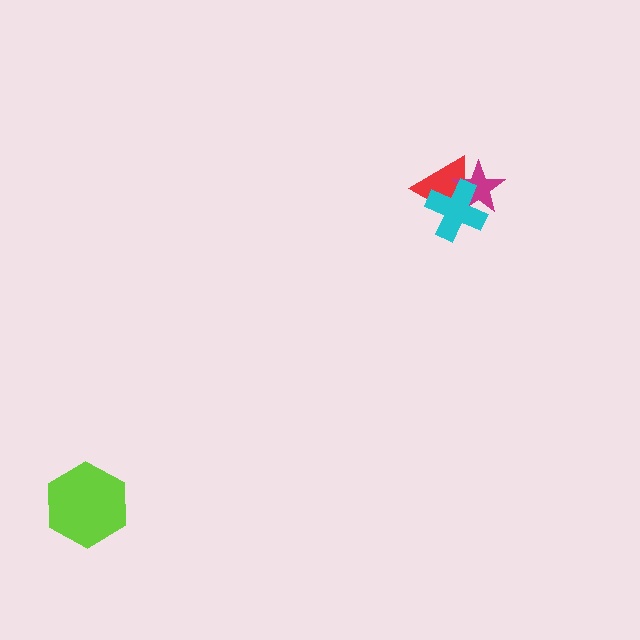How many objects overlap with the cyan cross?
2 objects overlap with the cyan cross.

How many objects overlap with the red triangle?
2 objects overlap with the red triangle.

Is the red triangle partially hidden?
Yes, it is partially covered by another shape.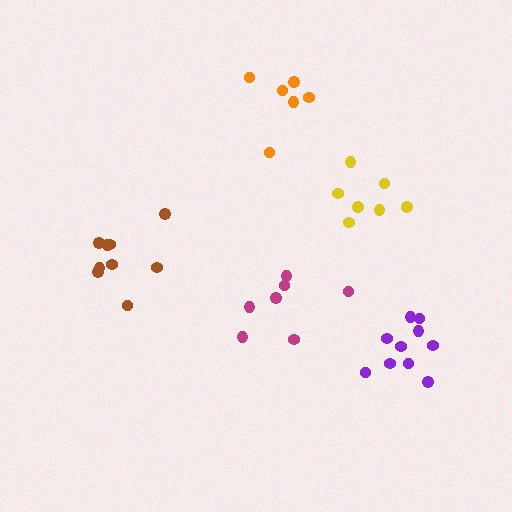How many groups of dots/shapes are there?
There are 5 groups.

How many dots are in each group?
Group 1: 7 dots, Group 2: 10 dots, Group 3: 7 dots, Group 4: 9 dots, Group 5: 6 dots (39 total).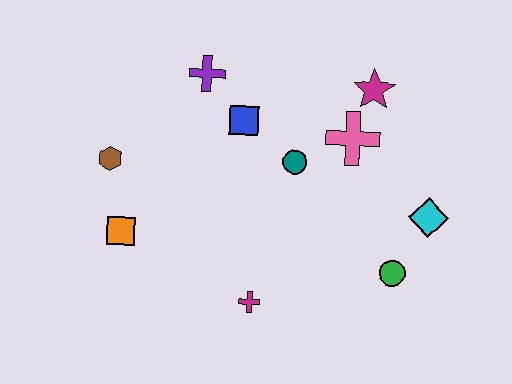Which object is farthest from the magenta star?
The orange square is farthest from the magenta star.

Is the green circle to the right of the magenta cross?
Yes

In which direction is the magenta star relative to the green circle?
The magenta star is above the green circle.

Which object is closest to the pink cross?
The magenta star is closest to the pink cross.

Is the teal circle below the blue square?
Yes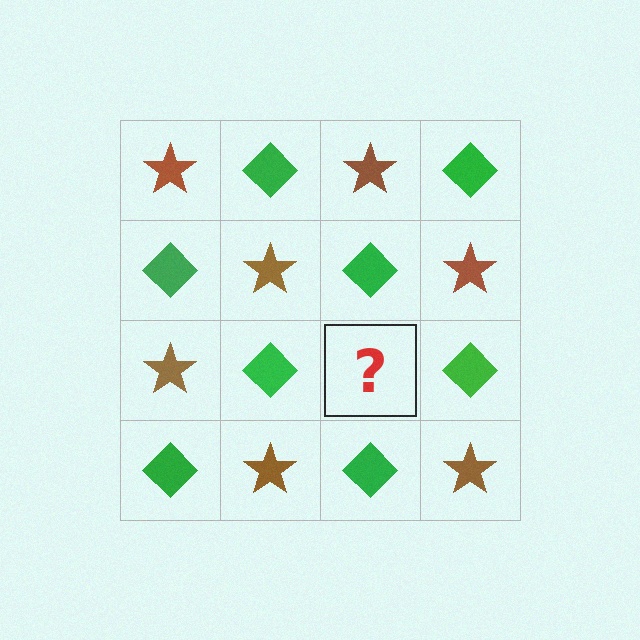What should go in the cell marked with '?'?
The missing cell should contain a brown star.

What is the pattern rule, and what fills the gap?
The rule is that it alternates brown star and green diamond in a checkerboard pattern. The gap should be filled with a brown star.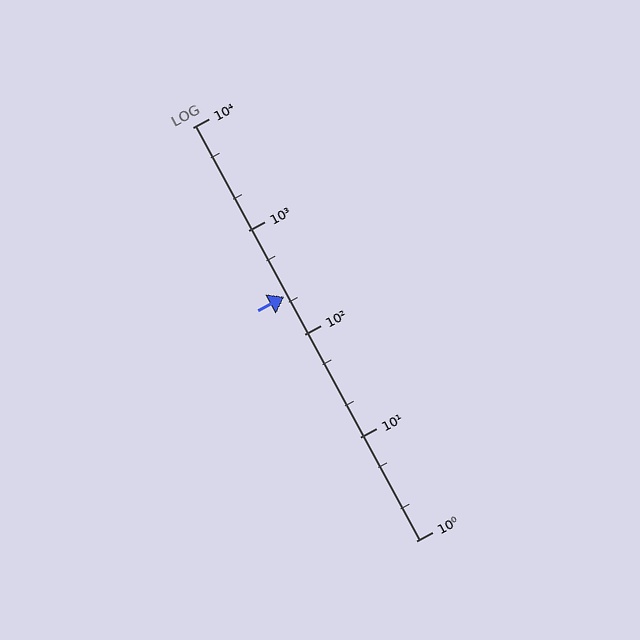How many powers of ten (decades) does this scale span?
The scale spans 4 decades, from 1 to 10000.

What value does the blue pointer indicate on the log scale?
The pointer indicates approximately 230.